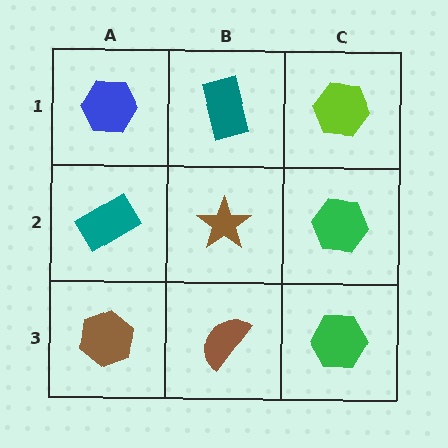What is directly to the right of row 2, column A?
A brown star.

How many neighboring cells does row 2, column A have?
3.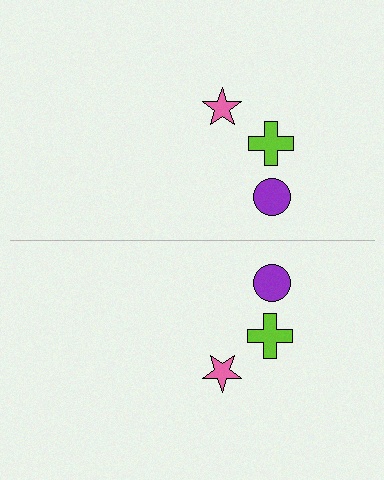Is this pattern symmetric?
Yes, this pattern has bilateral (reflection) symmetry.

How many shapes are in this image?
There are 6 shapes in this image.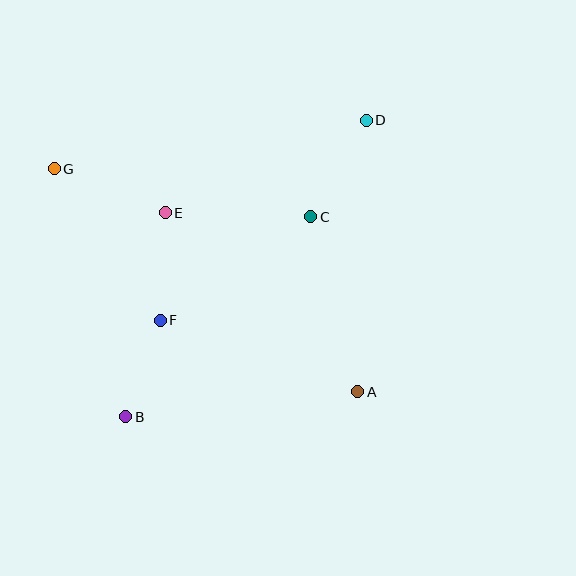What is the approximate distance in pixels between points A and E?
The distance between A and E is approximately 263 pixels.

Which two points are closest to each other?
Points B and F are closest to each other.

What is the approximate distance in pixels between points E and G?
The distance between E and G is approximately 119 pixels.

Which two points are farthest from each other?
Points B and D are farthest from each other.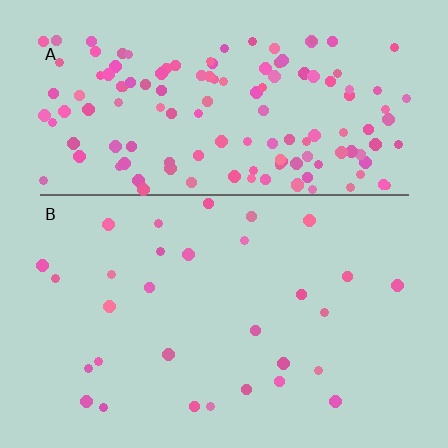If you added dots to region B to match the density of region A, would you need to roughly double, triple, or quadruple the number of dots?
Approximately quadruple.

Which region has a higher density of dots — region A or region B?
A (the top).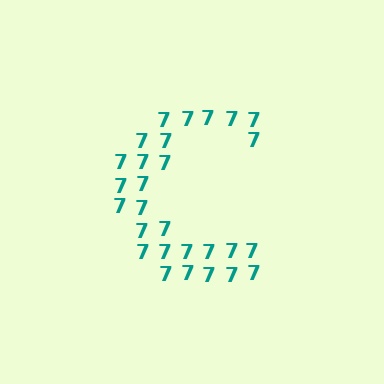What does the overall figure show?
The overall figure shows the letter C.